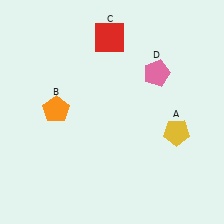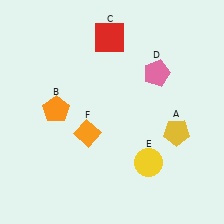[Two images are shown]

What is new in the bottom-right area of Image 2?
A yellow circle (E) was added in the bottom-right area of Image 2.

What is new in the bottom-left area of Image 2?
An orange diamond (F) was added in the bottom-left area of Image 2.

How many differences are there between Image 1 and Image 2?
There are 2 differences between the two images.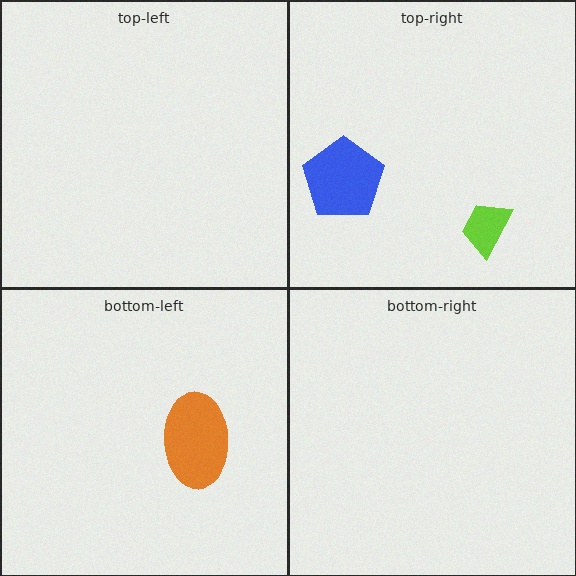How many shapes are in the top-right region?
2.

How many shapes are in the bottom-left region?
1.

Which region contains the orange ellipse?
The bottom-left region.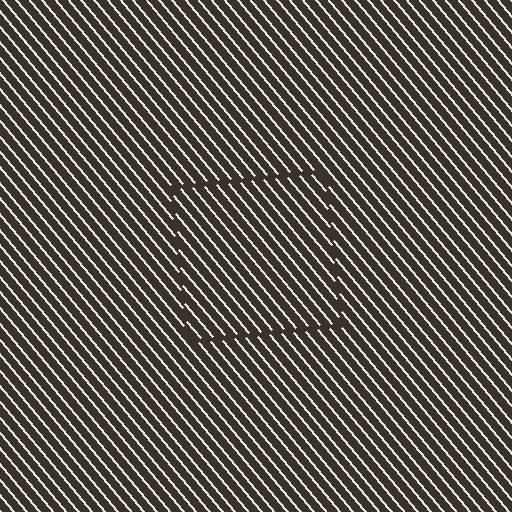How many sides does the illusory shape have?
4 sides — the line-ends trace a square.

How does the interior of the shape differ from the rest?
The interior of the shape contains the same grating, shifted by half a period — the contour is defined by the phase discontinuity where line-ends from the inner and outer gratings abut.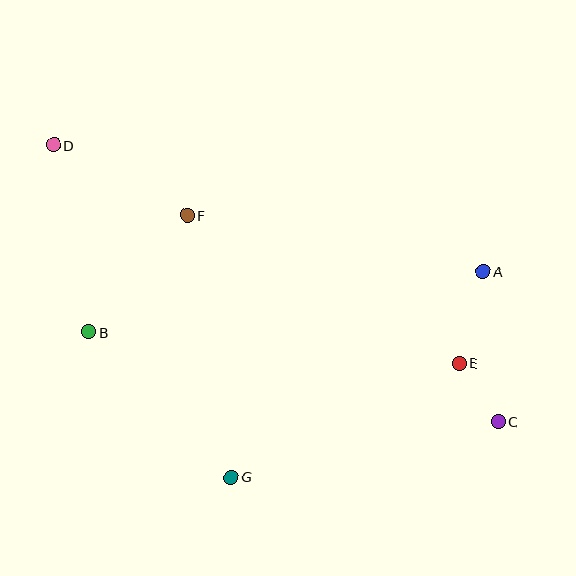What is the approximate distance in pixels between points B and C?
The distance between B and C is approximately 419 pixels.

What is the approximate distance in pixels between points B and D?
The distance between B and D is approximately 190 pixels.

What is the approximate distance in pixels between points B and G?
The distance between B and G is approximately 204 pixels.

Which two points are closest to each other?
Points C and E are closest to each other.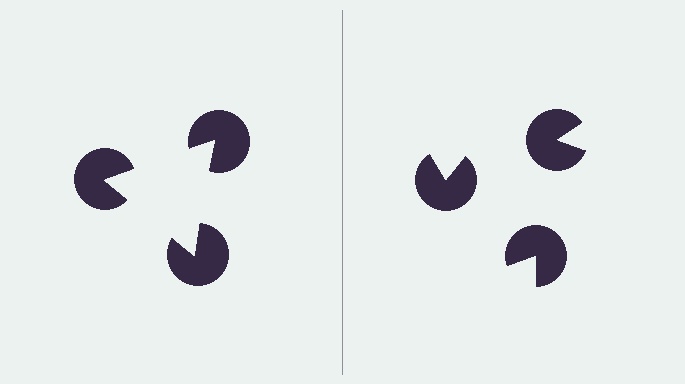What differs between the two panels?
The pac-man discs are positioned identically on both sides; only the wedge orientations differ. On the left they align to a triangle; on the right they are misaligned.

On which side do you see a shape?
An illusory triangle appears on the left side. On the right side the wedge cuts are rotated, so no coherent shape forms.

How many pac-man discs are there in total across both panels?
6 — 3 on each side.